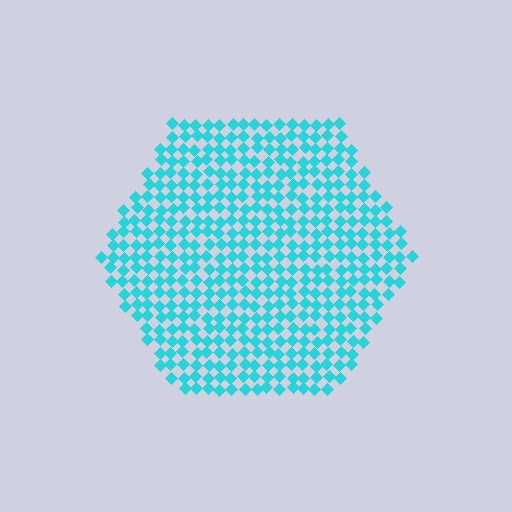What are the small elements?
The small elements are diamonds.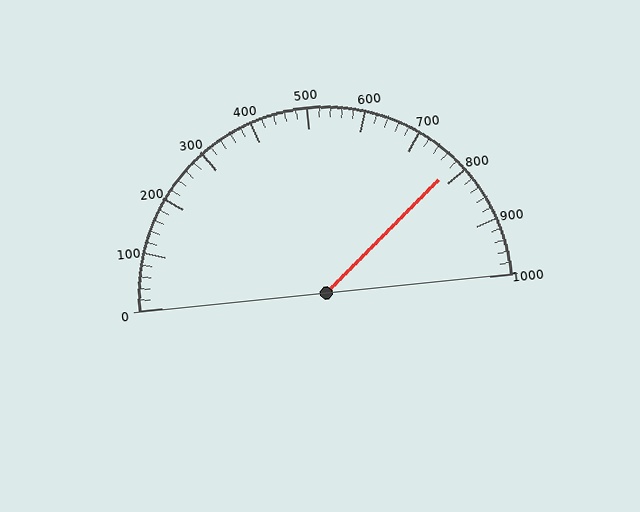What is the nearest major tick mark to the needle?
The nearest major tick mark is 800.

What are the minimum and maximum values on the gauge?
The gauge ranges from 0 to 1000.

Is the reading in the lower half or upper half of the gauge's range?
The reading is in the upper half of the range (0 to 1000).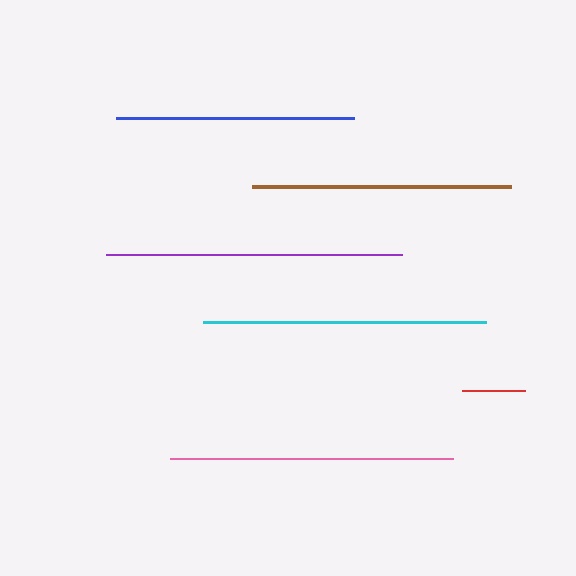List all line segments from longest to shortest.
From longest to shortest: purple, cyan, pink, brown, blue, red.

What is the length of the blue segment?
The blue segment is approximately 238 pixels long.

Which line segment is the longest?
The purple line is the longest at approximately 296 pixels.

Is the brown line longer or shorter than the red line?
The brown line is longer than the red line.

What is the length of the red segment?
The red segment is approximately 63 pixels long.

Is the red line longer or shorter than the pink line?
The pink line is longer than the red line.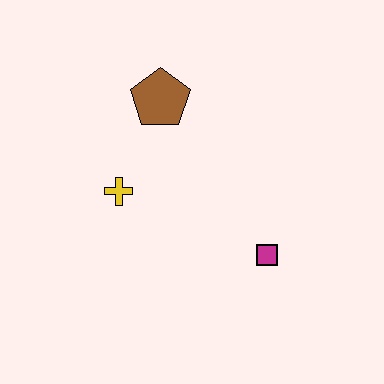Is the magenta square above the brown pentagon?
No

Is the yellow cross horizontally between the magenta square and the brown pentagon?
No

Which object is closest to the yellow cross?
The brown pentagon is closest to the yellow cross.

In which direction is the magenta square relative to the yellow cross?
The magenta square is to the right of the yellow cross.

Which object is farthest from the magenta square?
The brown pentagon is farthest from the magenta square.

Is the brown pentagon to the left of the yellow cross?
No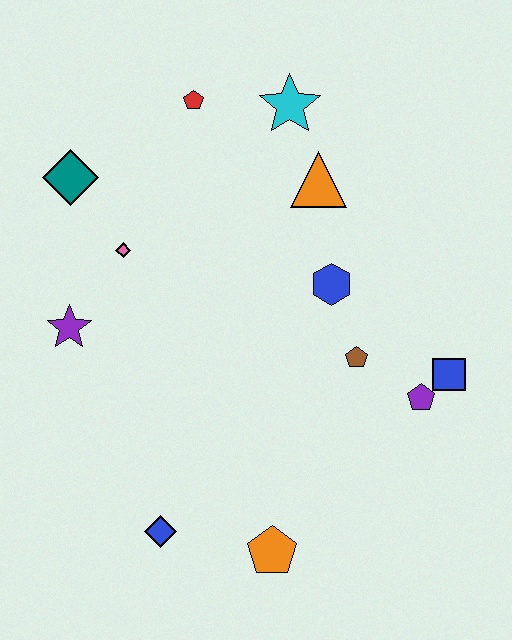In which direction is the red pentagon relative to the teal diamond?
The red pentagon is to the right of the teal diamond.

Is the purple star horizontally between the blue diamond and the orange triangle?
No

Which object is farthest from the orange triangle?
The blue diamond is farthest from the orange triangle.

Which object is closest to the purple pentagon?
The blue square is closest to the purple pentagon.